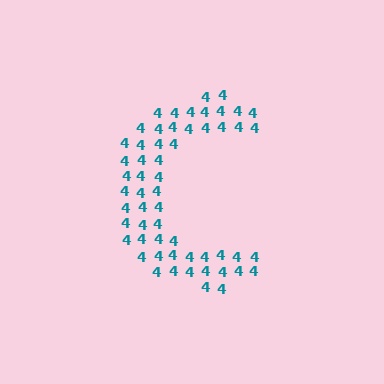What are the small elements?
The small elements are digit 4's.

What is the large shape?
The large shape is the letter C.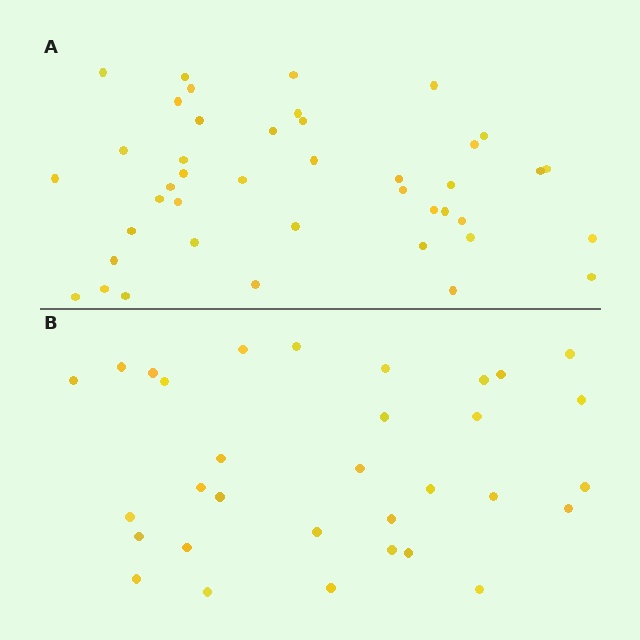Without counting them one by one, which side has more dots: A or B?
Region A (the top region) has more dots.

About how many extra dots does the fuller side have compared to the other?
Region A has roughly 10 or so more dots than region B.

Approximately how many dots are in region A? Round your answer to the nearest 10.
About 40 dots. (The exact count is 42, which rounds to 40.)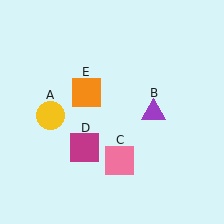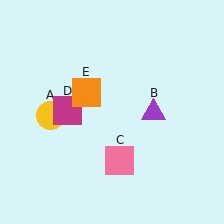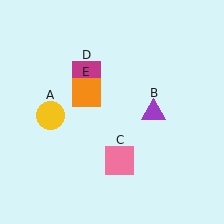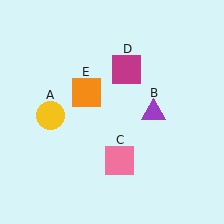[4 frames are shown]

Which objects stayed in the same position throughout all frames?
Yellow circle (object A) and purple triangle (object B) and pink square (object C) and orange square (object E) remained stationary.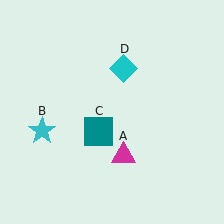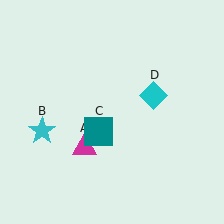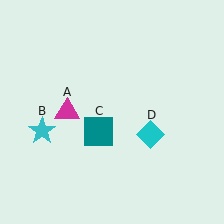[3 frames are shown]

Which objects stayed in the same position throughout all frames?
Cyan star (object B) and teal square (object C) remained stationary.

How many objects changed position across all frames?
2 objects changed position: magenta triangle (object A), cyan diamond (object D).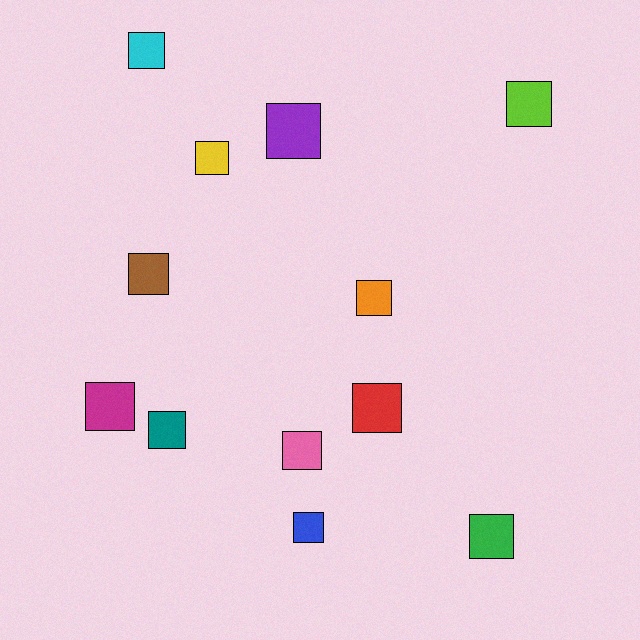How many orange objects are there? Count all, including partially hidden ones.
There is 1 orange object.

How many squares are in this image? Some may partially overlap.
There are 12 squares.